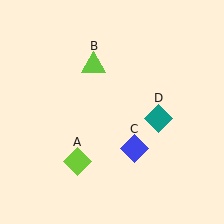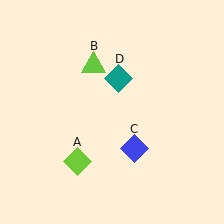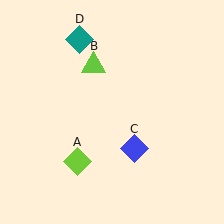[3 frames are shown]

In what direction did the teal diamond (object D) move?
The teal diamond (object D) moved up and to the left.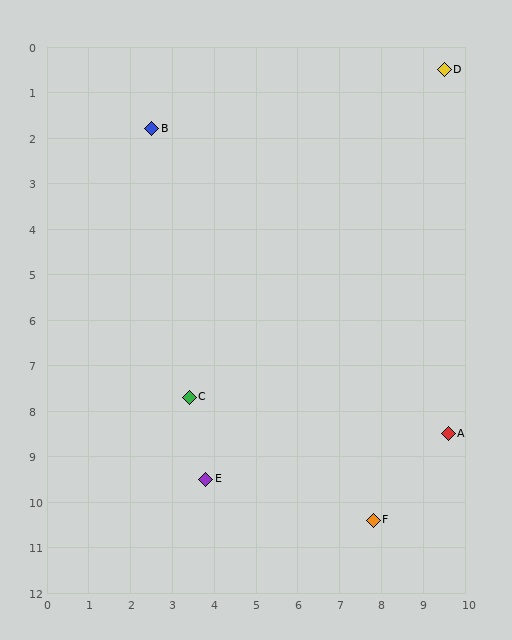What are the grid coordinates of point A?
Point A is at approximately (9.6, 8.5).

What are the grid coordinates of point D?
Point D is at approximately (9.5, 0.5).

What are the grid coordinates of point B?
Point B is at approximately (2.5, 1.8).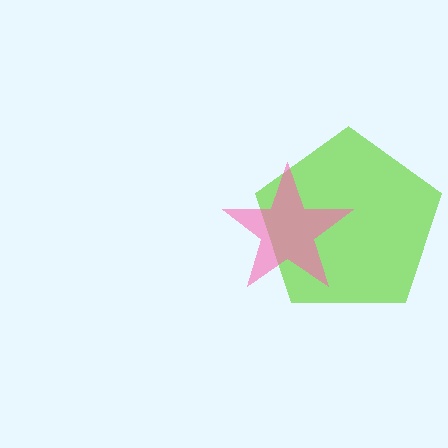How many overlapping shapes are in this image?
There are 2 overlapping shapes in the image.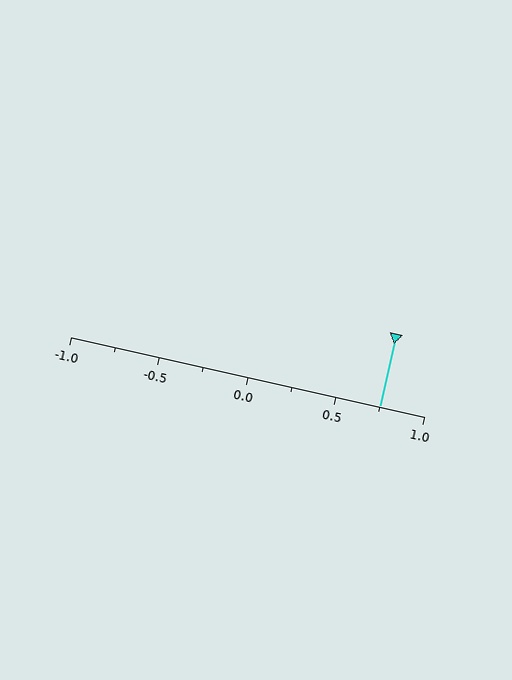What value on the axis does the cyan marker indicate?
The marker indicates approximately 0.75.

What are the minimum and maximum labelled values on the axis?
The axis runs from -1.0 to 1.0.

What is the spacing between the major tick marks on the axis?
The major ticks are spaced 0.5 apart.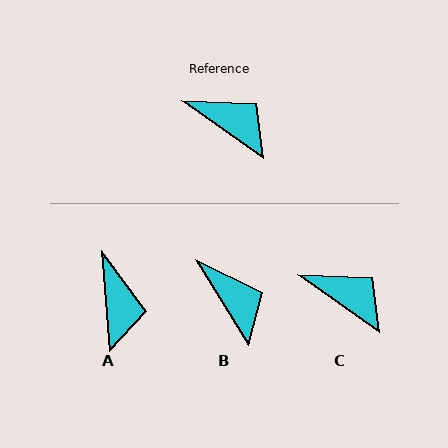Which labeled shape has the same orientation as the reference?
C.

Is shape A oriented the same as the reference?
No, it is off by about 51 degrees.